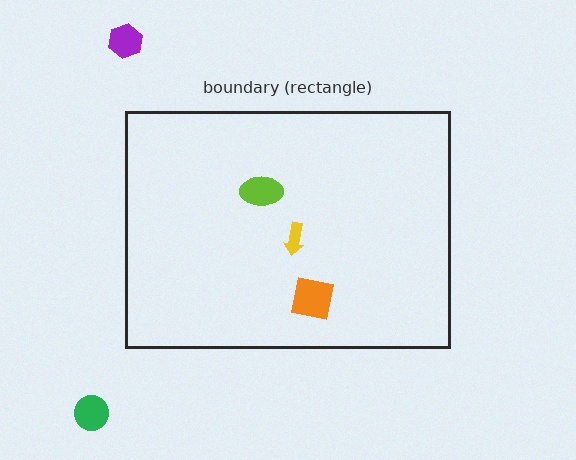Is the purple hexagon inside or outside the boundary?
Outside.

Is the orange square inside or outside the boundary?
Inside.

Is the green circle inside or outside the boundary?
Outside.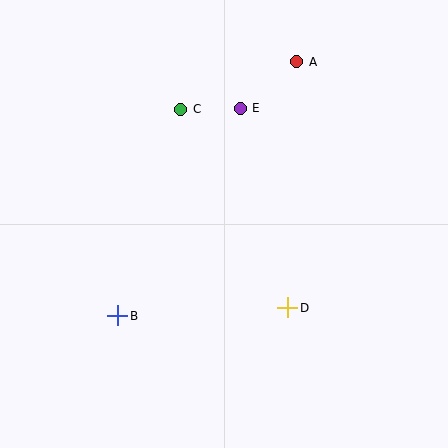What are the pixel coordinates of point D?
Point D is at (288, 308).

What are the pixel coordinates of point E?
Point E is at (240, 108).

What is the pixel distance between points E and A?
The distance between E and A is 73 pixels.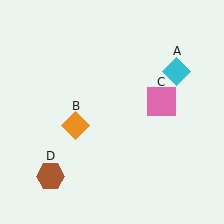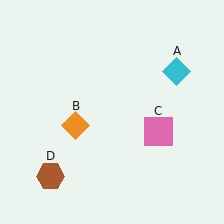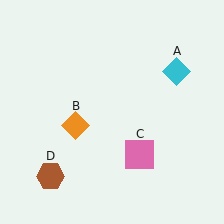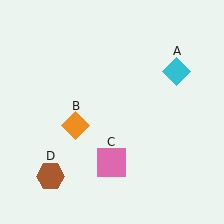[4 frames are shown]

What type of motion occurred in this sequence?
The pink square (object C) rotated clockwise around the center of the scene.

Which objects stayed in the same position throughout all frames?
Cyan diamond (object A) and orange diamond (object B) and brown hexagon (object D) remained stationary.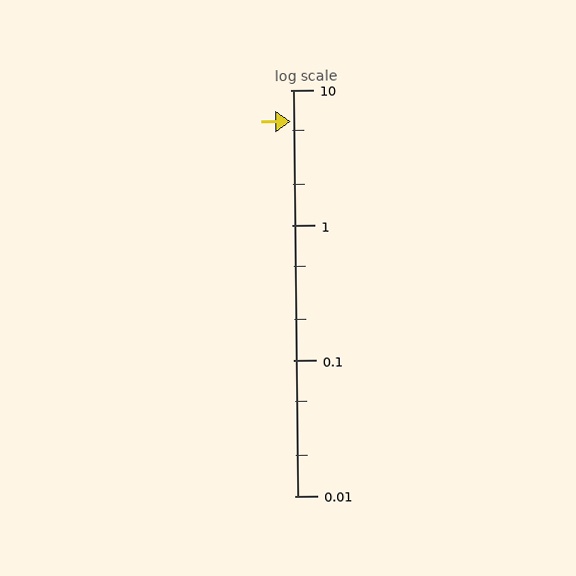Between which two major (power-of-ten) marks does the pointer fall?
The pointer is between 1 and 10.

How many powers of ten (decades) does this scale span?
The scale spans 3 decades, from 0.01 to 10.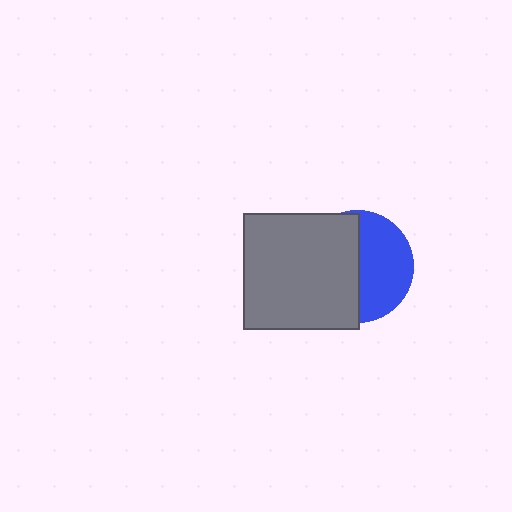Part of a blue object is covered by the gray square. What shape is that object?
It is a circle.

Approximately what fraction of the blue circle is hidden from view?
Roughly 52% of the blue circle is hidden behind the gray square.